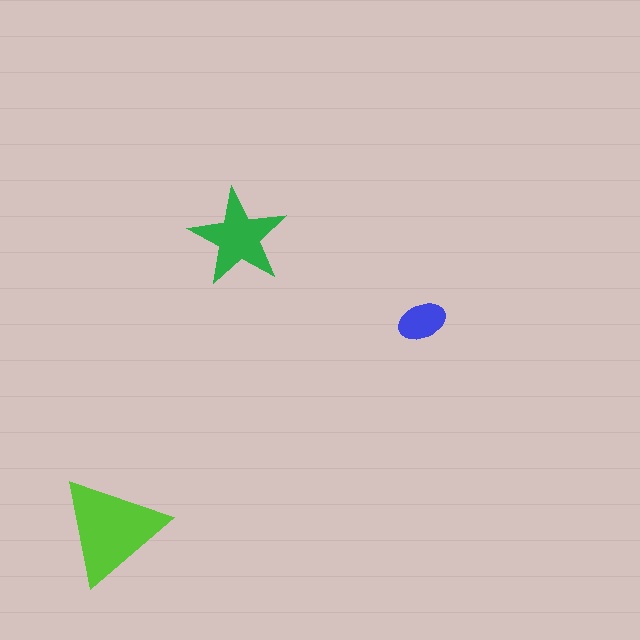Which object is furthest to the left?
The lime triangle is leftmost.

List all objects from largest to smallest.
The lime triangle, the green star, the blue ellipse.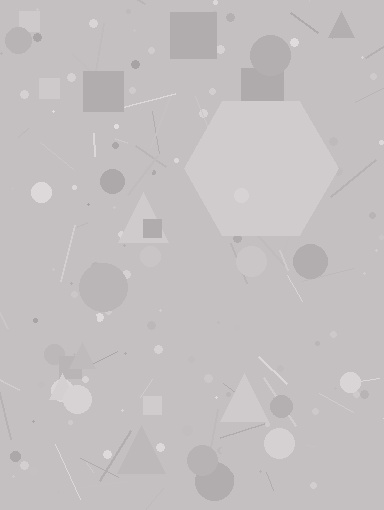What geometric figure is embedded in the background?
A hexagon is embedded in the background.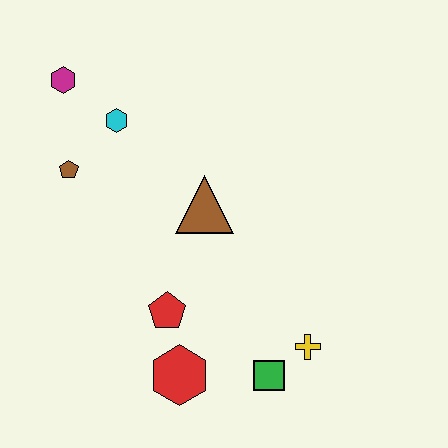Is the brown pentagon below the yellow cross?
No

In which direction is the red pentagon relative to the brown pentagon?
The red pentagon is below the brown pentagon.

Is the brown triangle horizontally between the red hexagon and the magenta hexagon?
No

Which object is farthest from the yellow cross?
The magenta hexagon is farthest from the yellow cross.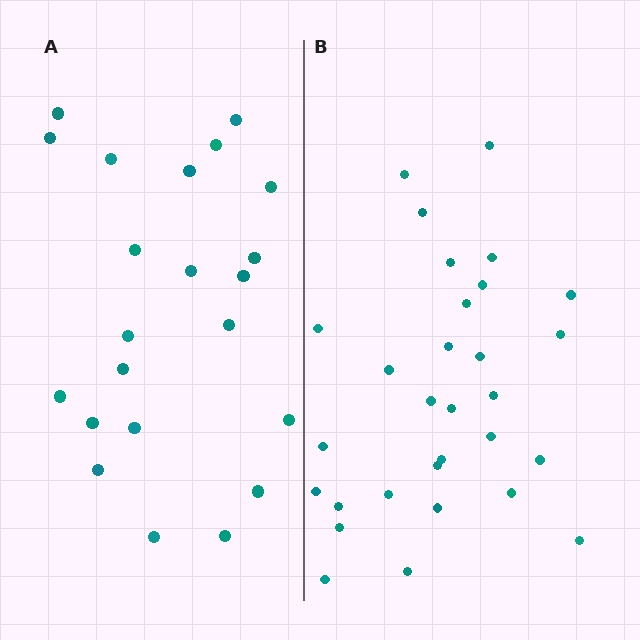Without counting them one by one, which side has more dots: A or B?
Region B (the right region) has more dots.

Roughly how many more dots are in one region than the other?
Region B has roughly 8 or so more dots than region A.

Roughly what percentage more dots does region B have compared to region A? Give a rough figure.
About 35% more.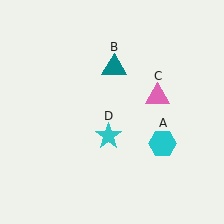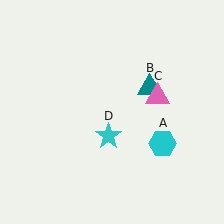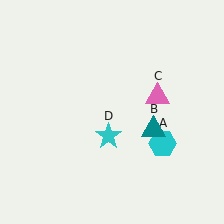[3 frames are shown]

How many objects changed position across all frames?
1 object changed position: teal triangle (object B).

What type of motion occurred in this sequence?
The teal triangle (object B) rotated clockwise around the center of the scene.